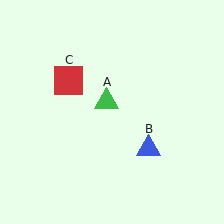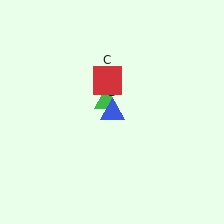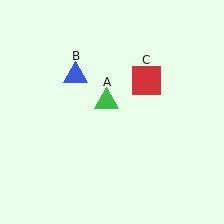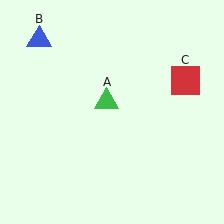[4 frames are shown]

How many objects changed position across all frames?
2 objects changed position: blue triangle (object B), red square (object C).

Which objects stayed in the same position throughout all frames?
Green triangle (object A) remained stationary.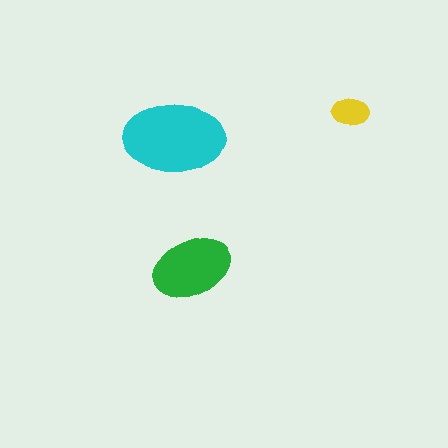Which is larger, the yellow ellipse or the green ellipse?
The green one.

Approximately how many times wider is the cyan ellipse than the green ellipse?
About 1.5 times wider.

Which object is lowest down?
The green ellipse is bottommost.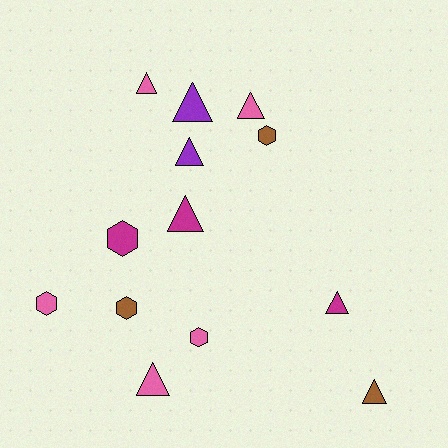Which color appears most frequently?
Pink, with 5 objects.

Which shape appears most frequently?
Triangle, with 8 objects.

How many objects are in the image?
There are 13 objects.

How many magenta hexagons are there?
There is 1 magenta hexagon.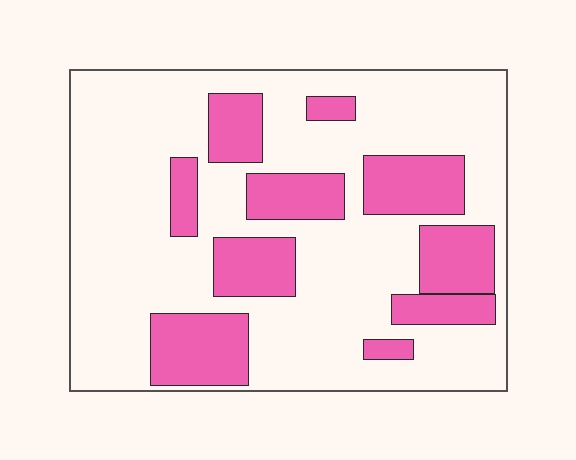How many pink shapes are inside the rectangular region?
10.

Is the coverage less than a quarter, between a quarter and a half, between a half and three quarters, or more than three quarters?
Between a quarter and a half.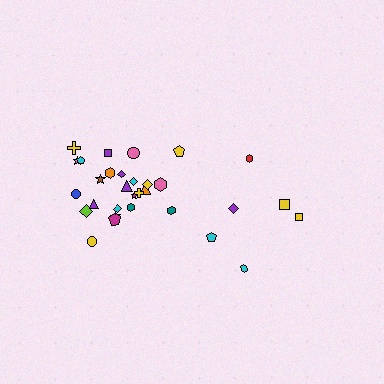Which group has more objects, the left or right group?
The left group.